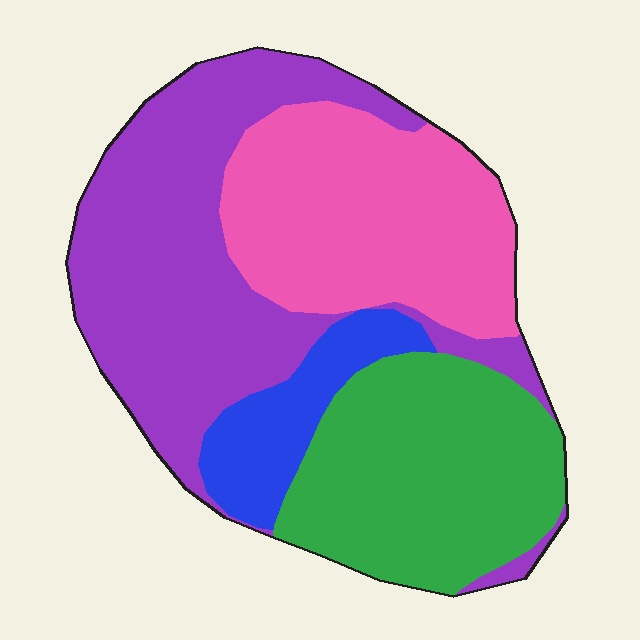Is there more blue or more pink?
Pink.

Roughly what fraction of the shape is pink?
Pink takes up between a sixth and a third of the shape.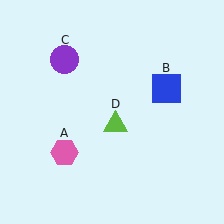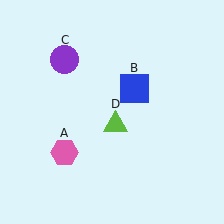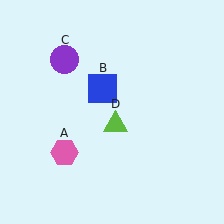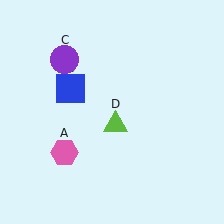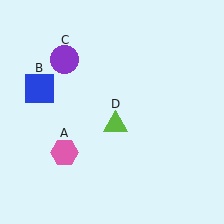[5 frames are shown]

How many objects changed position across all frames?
1 object changed position: blue square (object B).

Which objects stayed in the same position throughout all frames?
Pink hexagon (object A) and purple circle (object C) and lime triangle (object D) remained stationary.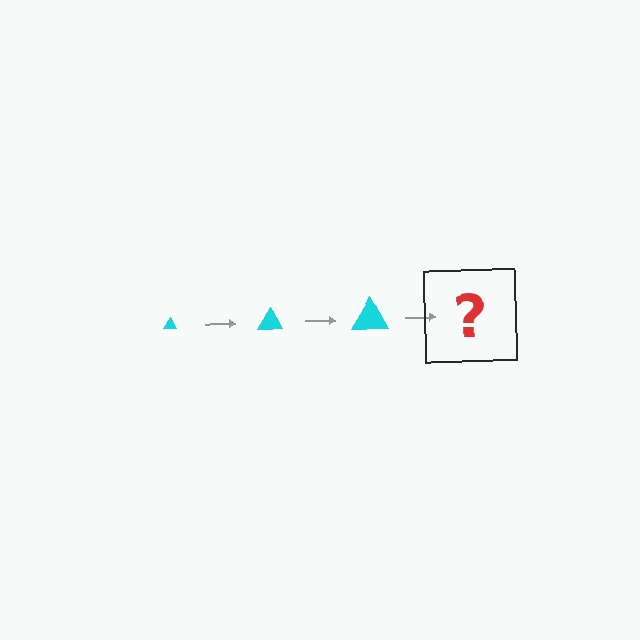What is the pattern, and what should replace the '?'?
The pattern is that the triangle gets progressively larger each step. The '?' should be a cyan triangle, larger than the previous one.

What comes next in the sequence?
The next element should be a cyan triangle, larger than the previous one.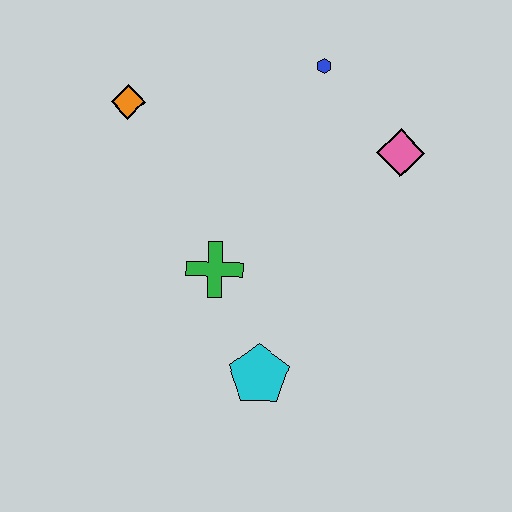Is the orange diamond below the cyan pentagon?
No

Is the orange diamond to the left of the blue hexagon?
Yes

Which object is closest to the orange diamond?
The green cross is closest to the orange diamond.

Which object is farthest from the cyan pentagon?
The blue hexagon is farthest from the cyan pentagon.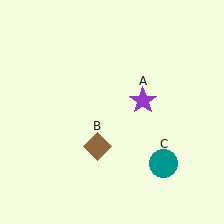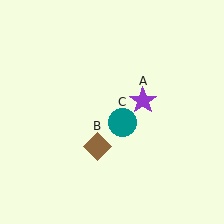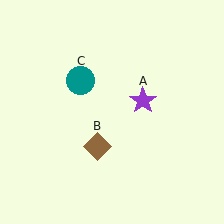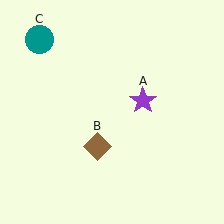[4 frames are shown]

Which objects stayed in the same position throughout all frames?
Purple star (object A) and brown diamond (object B) remained stationary.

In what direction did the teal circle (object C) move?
The teal circle (object C) moved up and to the left.